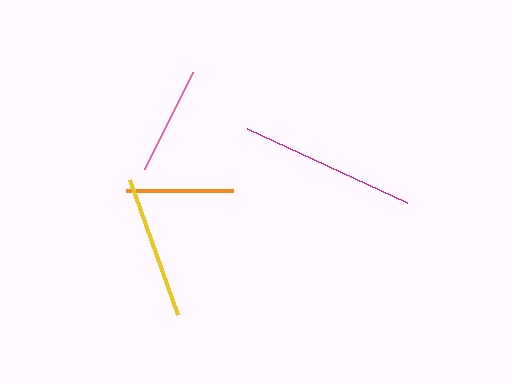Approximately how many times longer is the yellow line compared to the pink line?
The yellow line is approximately 1.3 times the length of the pink line.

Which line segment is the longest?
The magenta line is the longest at approximately 176 pixels.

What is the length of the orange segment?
The orange segment is approximately 107 pixels long.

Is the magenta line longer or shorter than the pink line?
The magenta line is longer than the pink line.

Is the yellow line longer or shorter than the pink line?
The yellow line is longer than the pink line.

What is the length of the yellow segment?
The yellow segment is approximately 144 pixels long.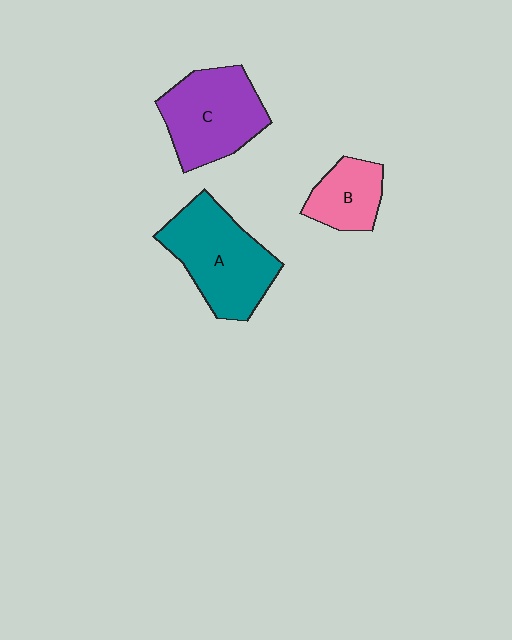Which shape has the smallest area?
Shape B (pink).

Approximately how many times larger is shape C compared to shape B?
Approximately 1.8 times.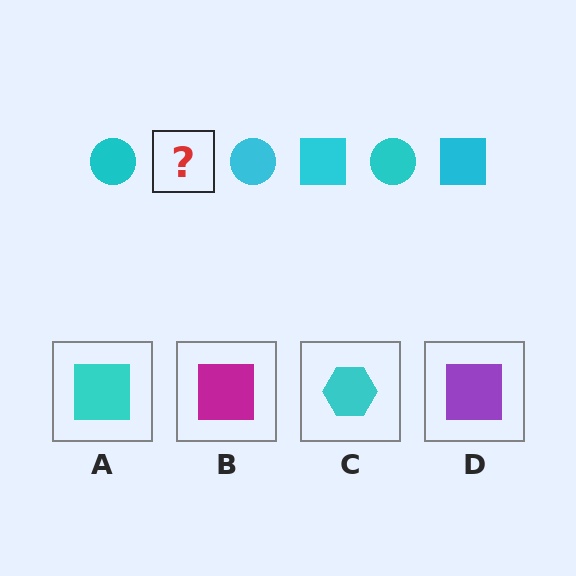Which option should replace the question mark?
Option A.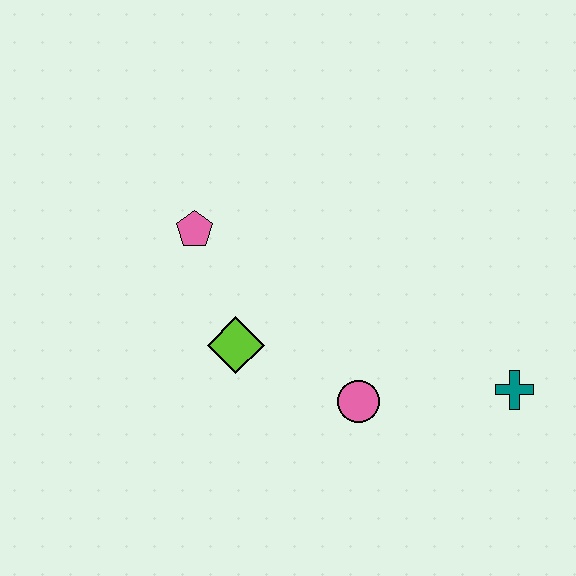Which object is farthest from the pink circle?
The pink pentagon is farthest from the pink circle.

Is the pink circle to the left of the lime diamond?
No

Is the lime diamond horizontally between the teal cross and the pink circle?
No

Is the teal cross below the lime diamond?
Yes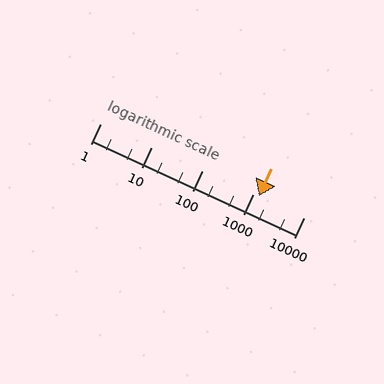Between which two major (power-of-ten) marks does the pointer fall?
The pointer is between 1000 and 10000.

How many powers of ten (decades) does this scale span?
The scale spans 4 decades, from 1 to 10000.